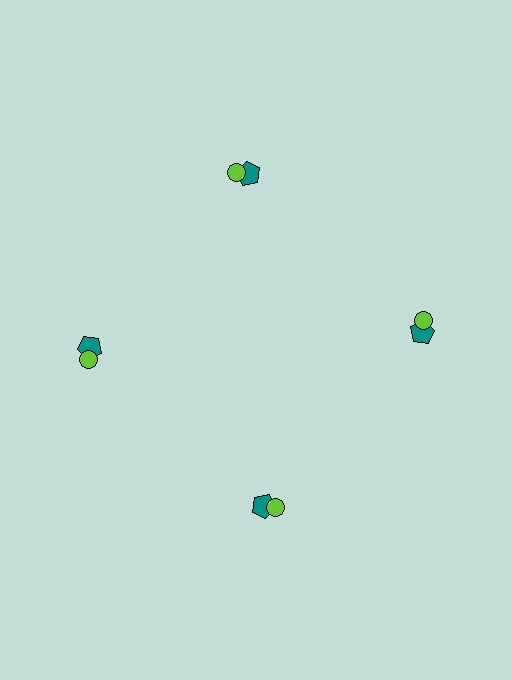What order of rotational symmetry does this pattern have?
This pattern has 4-fold rotational symmetry.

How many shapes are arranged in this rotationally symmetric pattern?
There are 8 shapes, arranged in 4 groups of 2.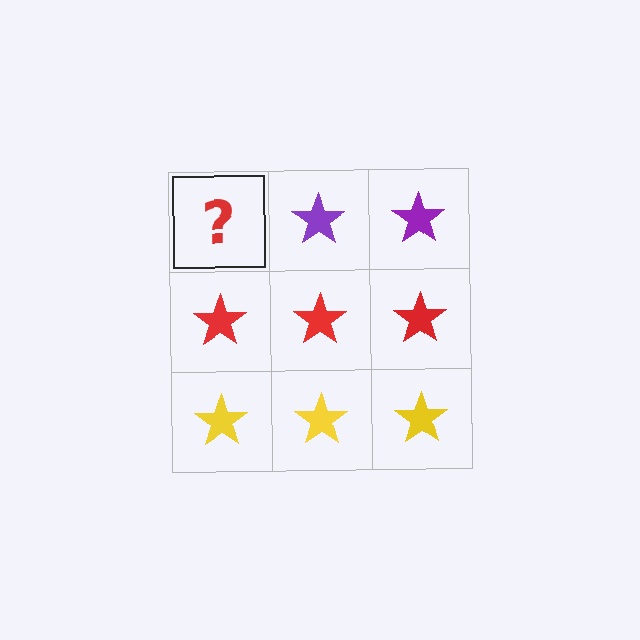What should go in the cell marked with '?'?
The missing cell should contain a purple star.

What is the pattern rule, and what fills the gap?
The rule is that each row has a consistent color. The gap should be filled with a purple star.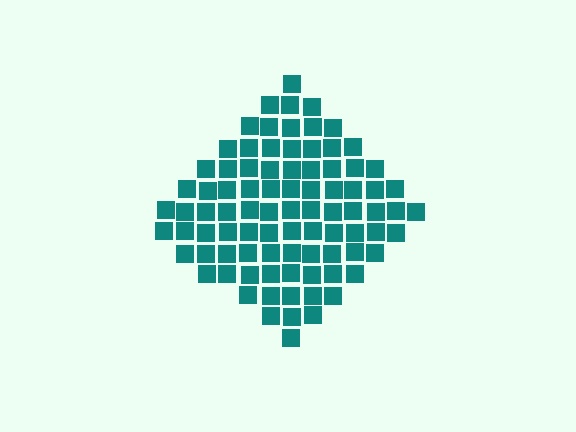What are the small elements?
The small elements are squares.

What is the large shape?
The large shape is a diamond.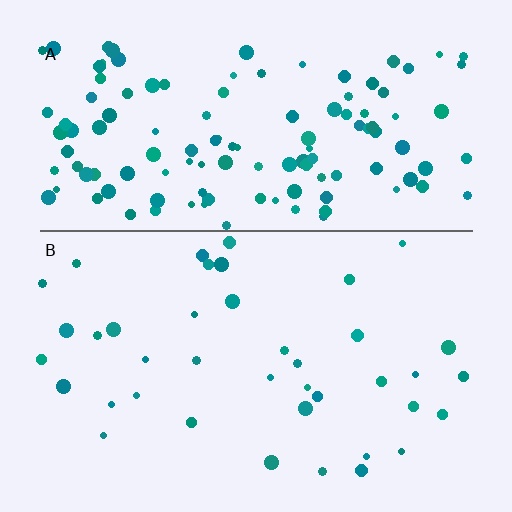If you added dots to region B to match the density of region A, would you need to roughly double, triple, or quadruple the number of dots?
Approximately triple.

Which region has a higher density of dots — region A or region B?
A (the top).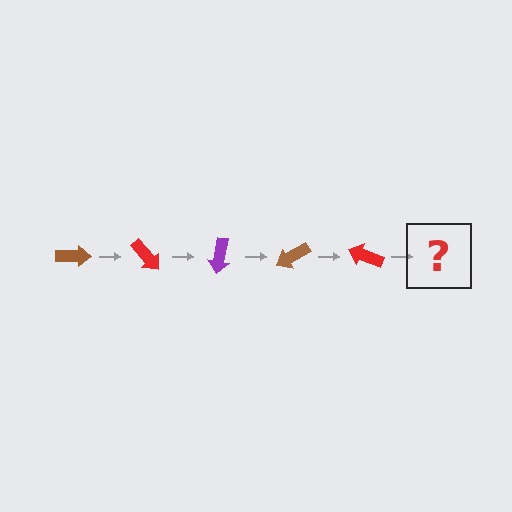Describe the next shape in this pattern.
It should be a purple arrow, rotated 250 degrees from the start.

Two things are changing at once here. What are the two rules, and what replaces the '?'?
The two rules are that it rotates 50 degrees each step and the color cycles through brown, red, and purple. The '?' should be a purple arrow, rotated 250 degrees from the start.